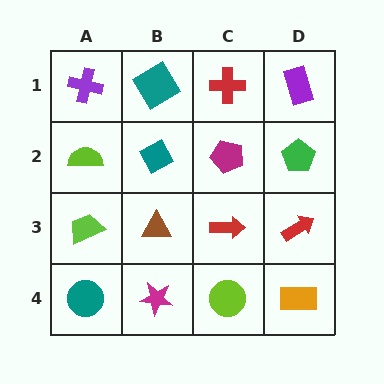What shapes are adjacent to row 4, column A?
A lime trapezoid (row 3, column A), a magenta star (row 4, column B).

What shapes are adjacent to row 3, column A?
A lime semicircle (row 2, column A), a teal circle (row 4, column A), a brown triangle (row 3, column B).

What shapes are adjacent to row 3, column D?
A green pentagon (row 2, column D), an orange rectangle (row 4, column D), a red arrow (row 3, column C).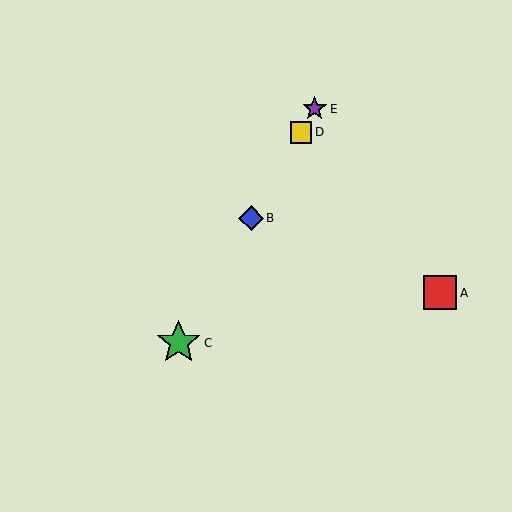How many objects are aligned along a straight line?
4 objects (B, C, D, E) are aligned along a straight line.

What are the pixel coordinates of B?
Object B is at (251, 218).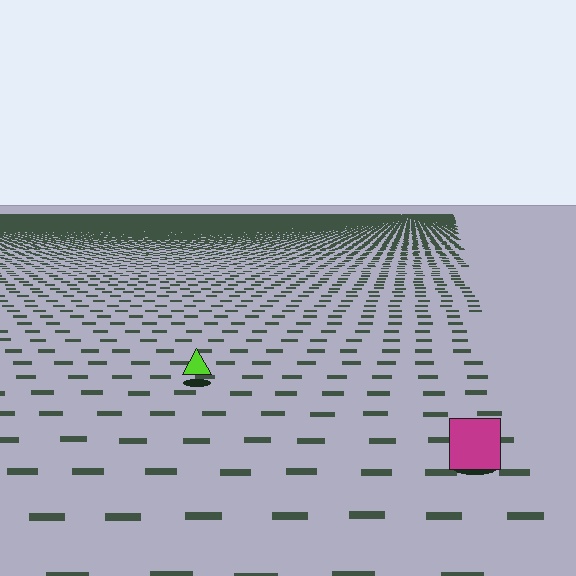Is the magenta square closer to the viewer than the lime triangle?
Yes. The magenta square is closer — you can tell from the texture gradient: the ground texture is coarser near it.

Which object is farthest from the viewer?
The lime triangle is farthest from the viewer. It appears smaller and the ground texture around it is denser.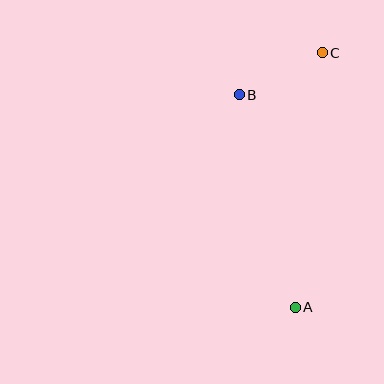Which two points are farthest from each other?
Points A and C are farthest from each other.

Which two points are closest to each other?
Points B and C are closest to each other.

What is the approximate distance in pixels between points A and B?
The distance between A and B is approximately 220 pixels.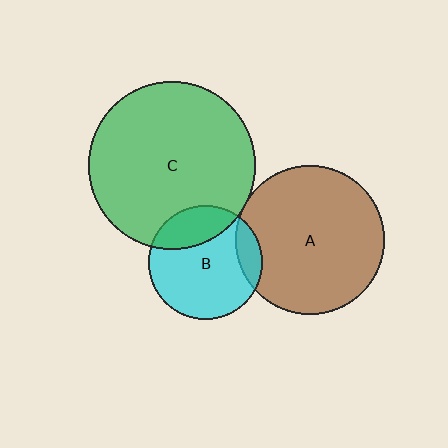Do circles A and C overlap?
Yes.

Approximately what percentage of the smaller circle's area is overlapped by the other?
Approximately 5%.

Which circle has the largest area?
Circle C (green).